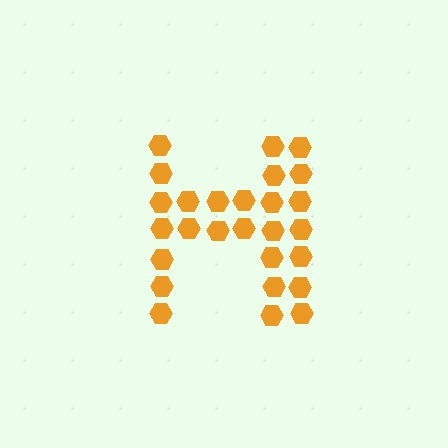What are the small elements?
The small elements are hexagons.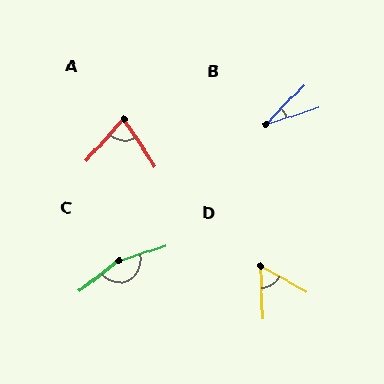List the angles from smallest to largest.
B (28°), D (58°), A (75°), C (161°).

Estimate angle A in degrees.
Approximately 75 degrees.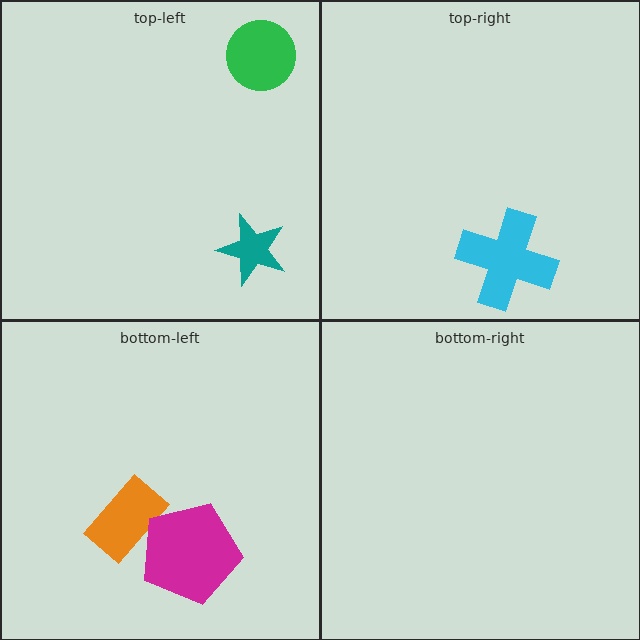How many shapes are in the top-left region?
2.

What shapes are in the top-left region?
The green circle, the teal star.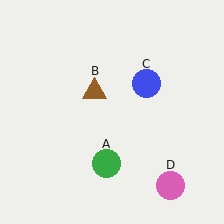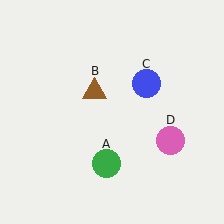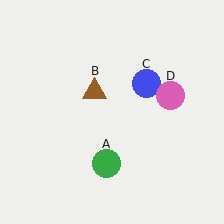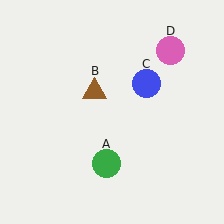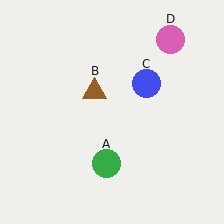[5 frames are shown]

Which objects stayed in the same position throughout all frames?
Green circle (object A) and brown triangle (object B) and blue circle (object C) remained stationary.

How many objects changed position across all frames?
1 object changed position: pink circle (object D).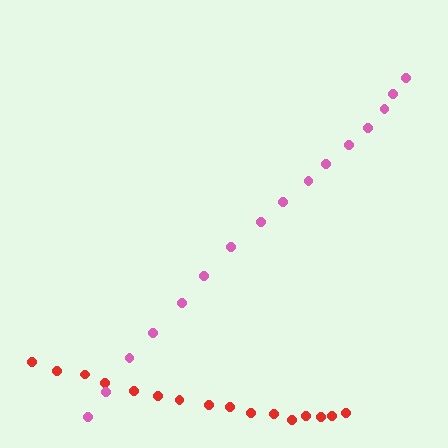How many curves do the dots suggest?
There are 2 distinct paths.